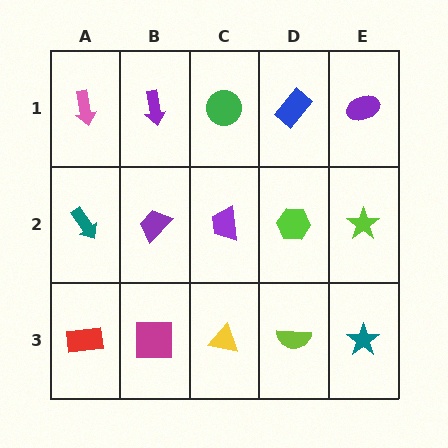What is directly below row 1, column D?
A lime hexagon.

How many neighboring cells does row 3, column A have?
2.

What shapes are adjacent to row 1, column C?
A purple trapezoid (row 2, column C), a purple arrow (row 1, column B), a blue rectangle (row 1, column D).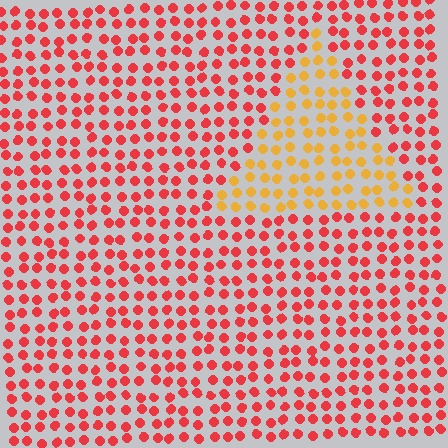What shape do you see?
I see a triangle.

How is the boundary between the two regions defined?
The boundary is defined purely by a slight shift in hue (about 43 degrees). Spacing, size, and orientation are identical on both sides.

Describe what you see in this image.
The image is filled with small red elements in a uniform arrangement. A triangle-shaped region is visible where the elements are tinted to a slightly different hue, forming a subtle color boundary.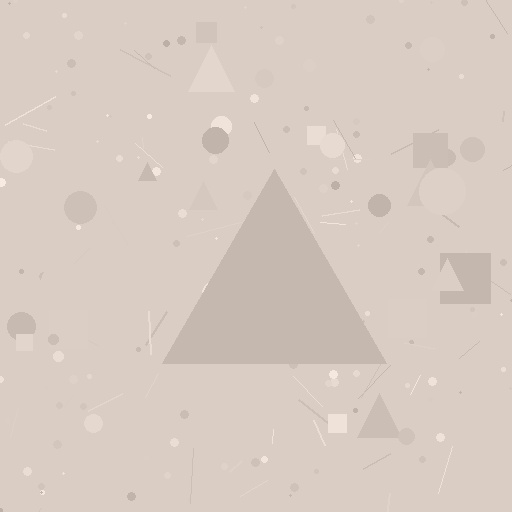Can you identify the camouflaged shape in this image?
The camouflaged shape is a triangle.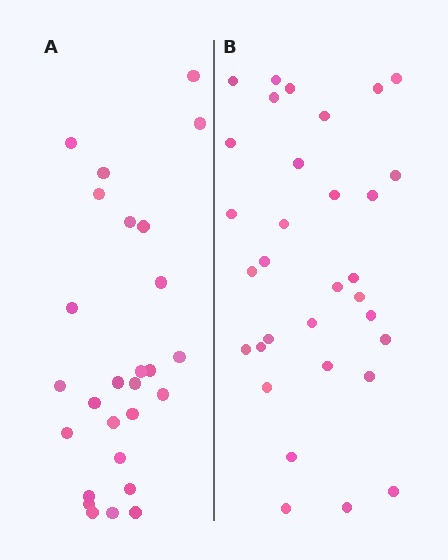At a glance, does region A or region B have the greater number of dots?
Region B (the right region) has more dots.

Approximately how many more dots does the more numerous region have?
Region B has about 5 more dots than region A.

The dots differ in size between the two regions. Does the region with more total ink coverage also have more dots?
No. Region A has more total ink coverage because its dots are larger, but region B actually contains more individual dots. Total area can be misleading — the number of items is what matters here.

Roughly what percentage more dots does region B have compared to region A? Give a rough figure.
About 20% more.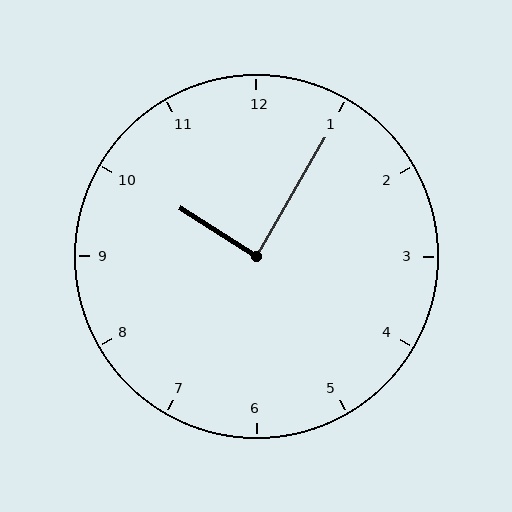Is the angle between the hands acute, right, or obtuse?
It is right.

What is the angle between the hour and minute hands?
Approximately 88 degrees.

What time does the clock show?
10:05.